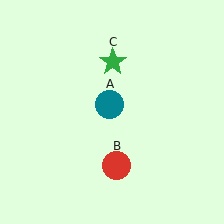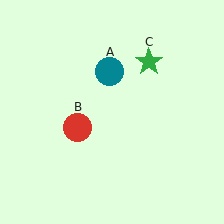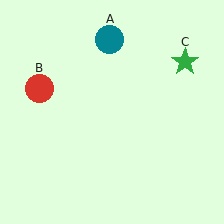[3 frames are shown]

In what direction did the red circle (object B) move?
The red circle (object B) moved up and to the left.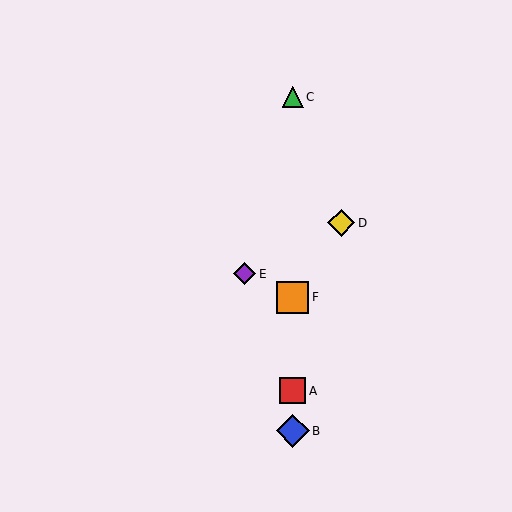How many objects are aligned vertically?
4 objects (A, B, C, F) are aligned vertically.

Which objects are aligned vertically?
Objects A, B, C, F are aligned vertically.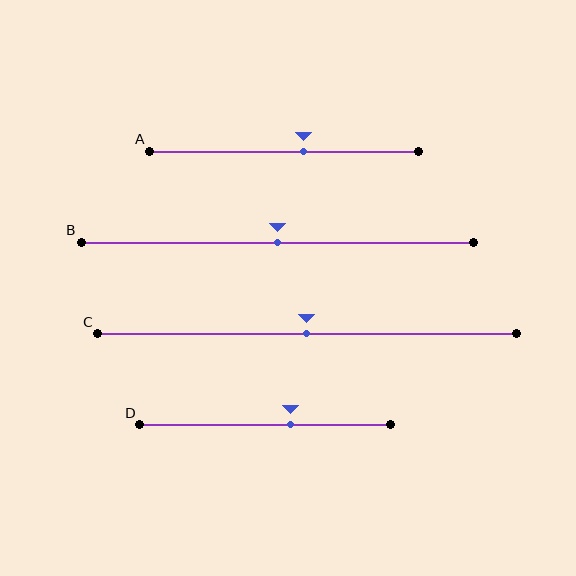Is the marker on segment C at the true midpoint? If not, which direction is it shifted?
Yes, the marker on segment C is at the true midpoint.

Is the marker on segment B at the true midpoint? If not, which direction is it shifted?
Yes, the marker on segment B is at the true midpoint.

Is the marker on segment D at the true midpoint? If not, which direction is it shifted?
No, the marker on segment D is shifted to the right by about 10% of the segment length.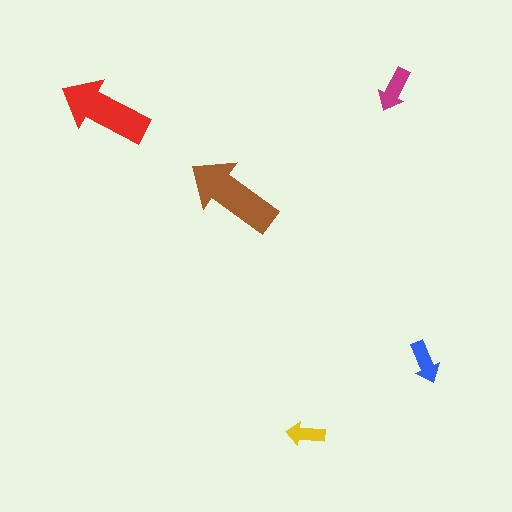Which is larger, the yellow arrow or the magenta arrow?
The magenta one.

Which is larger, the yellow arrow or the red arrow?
The red one.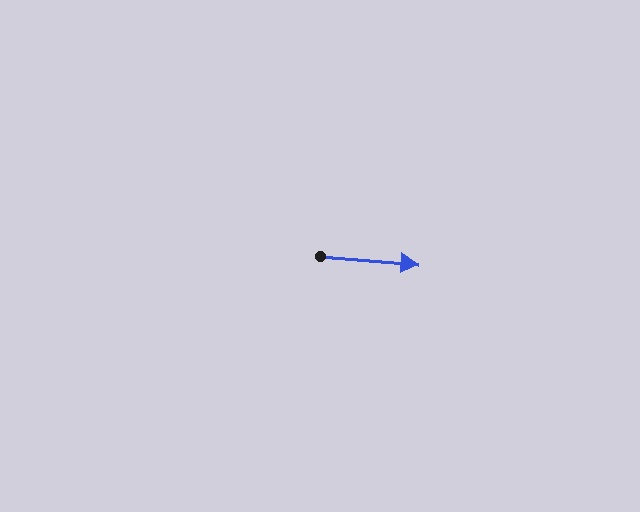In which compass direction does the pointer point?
East.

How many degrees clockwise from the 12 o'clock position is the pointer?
Approximately 95 degrees.